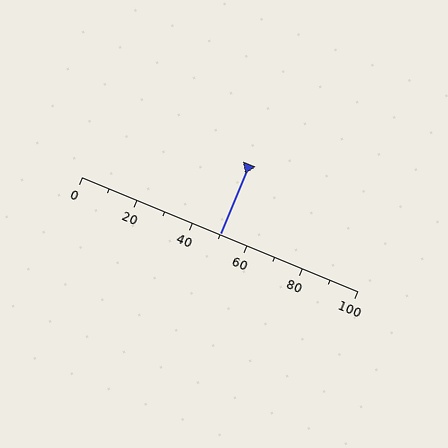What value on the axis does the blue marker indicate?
The marker indicates approximately 50.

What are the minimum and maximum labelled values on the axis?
The axis runs from 0 to 100.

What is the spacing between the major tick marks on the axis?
The major ticks are spaced 20 apart.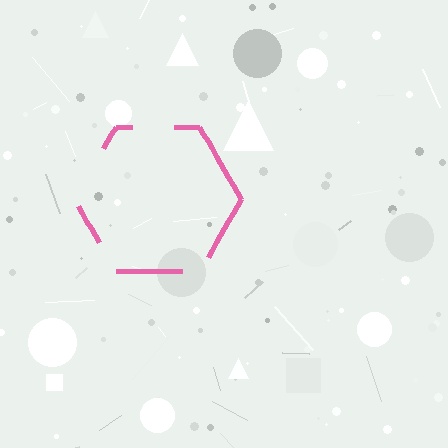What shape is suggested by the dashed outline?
The dashed outline suggests a hexagon.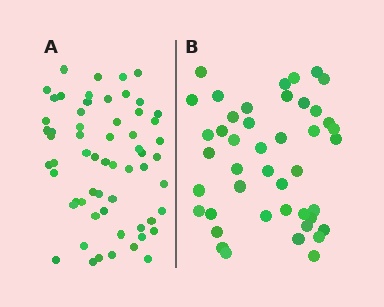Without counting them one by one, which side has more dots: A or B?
Region A (the left region) has more dots.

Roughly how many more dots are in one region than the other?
Region A has approximately 15 more dots than region B.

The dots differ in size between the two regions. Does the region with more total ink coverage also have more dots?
No. Region B has more total ink coverage because its dots are larger, but region A actually contains more individual dots. Total area can be misleading — the number of items is what matters here.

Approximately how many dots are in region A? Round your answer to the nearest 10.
About 60 dots.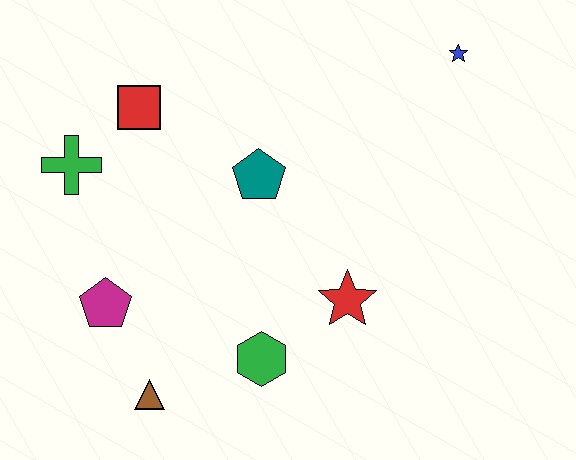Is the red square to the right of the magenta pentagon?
Yes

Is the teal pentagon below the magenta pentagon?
No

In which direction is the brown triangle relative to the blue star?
The brown triangle is below the blue star.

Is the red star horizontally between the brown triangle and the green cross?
No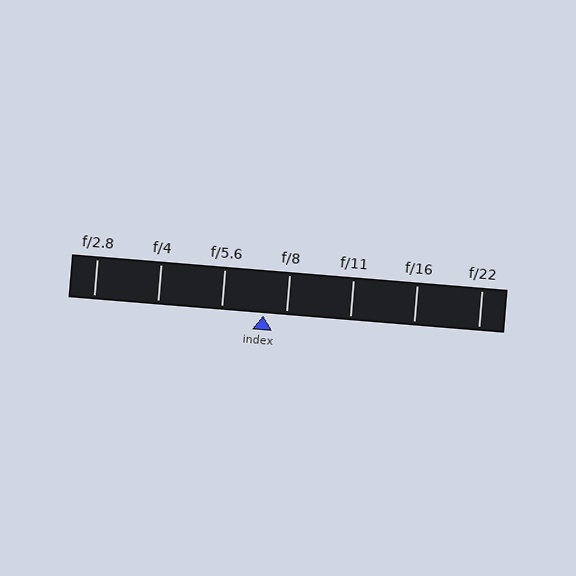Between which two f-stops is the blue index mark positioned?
The index mark is between f/5.6 and f/8.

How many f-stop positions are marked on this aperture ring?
There are 7 f-stop positions marked.